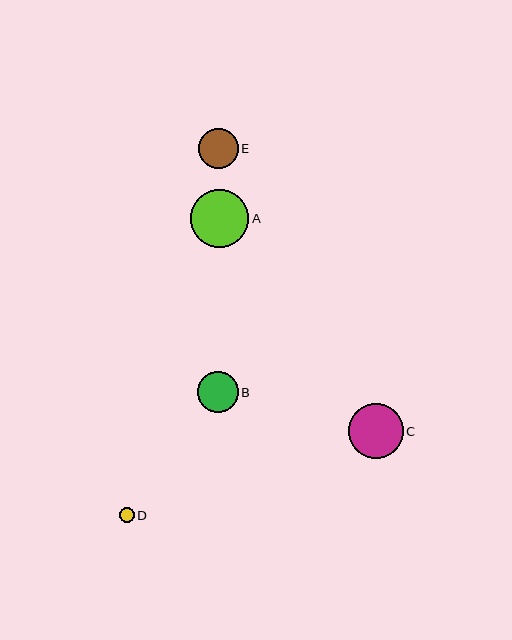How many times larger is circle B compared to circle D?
Circle B is approximately 2.7 times the size of circle D.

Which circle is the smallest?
Circle D is the smallest with a size of approximately 15 pixels.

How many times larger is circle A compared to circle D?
Circle A is approximately 3.9 times the size of circle D.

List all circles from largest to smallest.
From largest to smallest: A, C, B, E, D.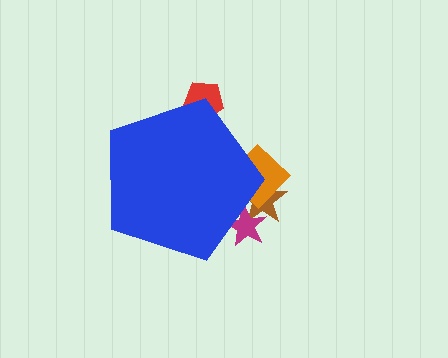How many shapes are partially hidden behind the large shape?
4 shapes are partially hidden.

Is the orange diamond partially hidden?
Yes, the orange diamond is partially hidden behind the blue pentagon.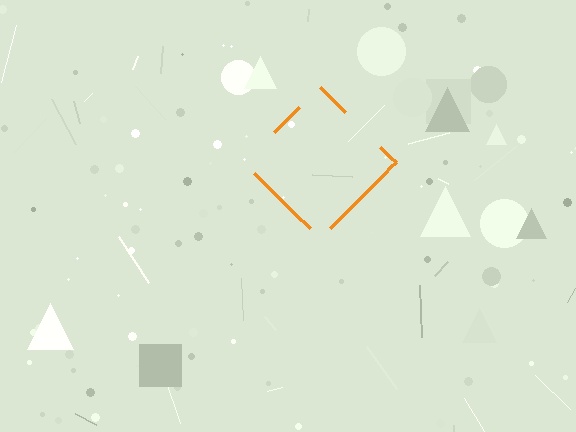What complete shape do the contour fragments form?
The contour fragments form a diamond.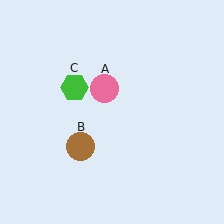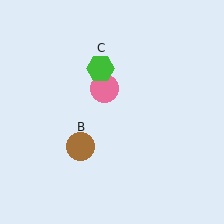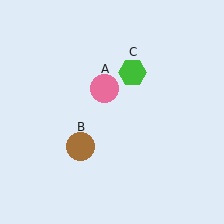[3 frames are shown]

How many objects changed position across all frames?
1 object changed position: green hexagon (object C).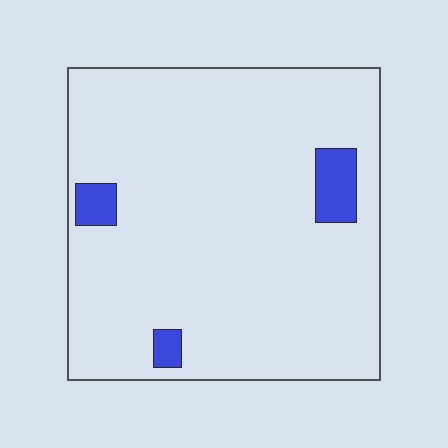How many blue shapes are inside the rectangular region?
3.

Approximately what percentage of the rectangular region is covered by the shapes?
Approximately 5%.